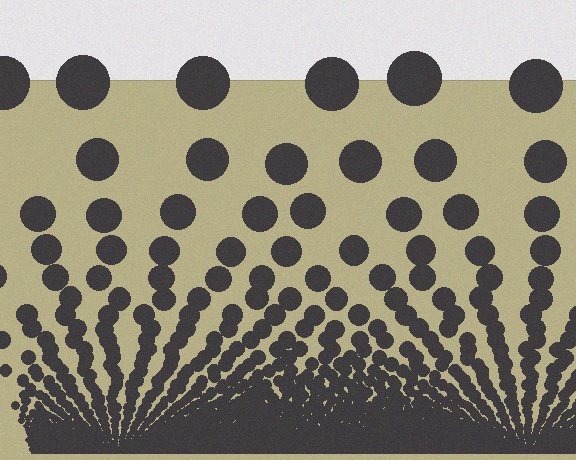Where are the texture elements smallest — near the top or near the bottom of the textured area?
Near the bottom.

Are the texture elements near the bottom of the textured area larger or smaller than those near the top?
Smaller. The gradient is inverted — elements near the bottom are smaller and denser.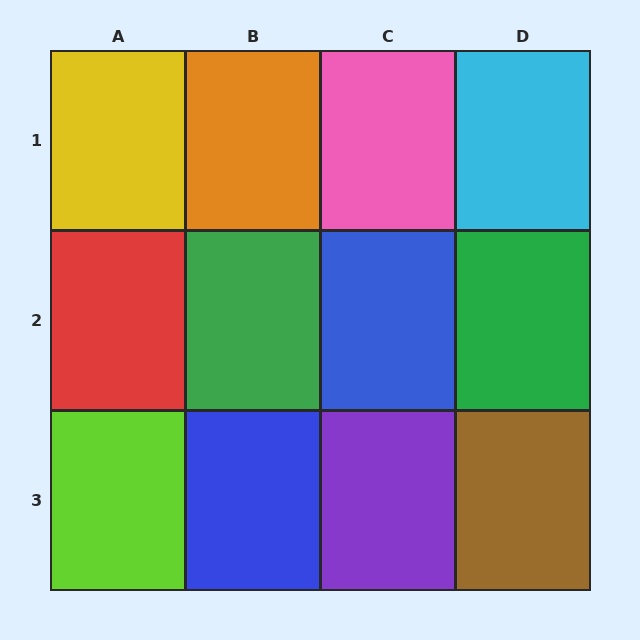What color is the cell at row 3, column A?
Lime.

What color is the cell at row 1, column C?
Pink.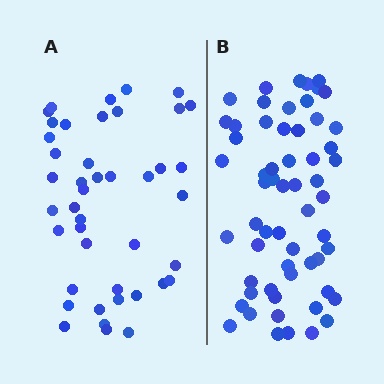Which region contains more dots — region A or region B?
Region B (the right region) has more dots.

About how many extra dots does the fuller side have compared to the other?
Region B has approximately 15 more dots than region A.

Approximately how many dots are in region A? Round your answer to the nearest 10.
About 40 dots. (The exact count is 43, which rounds to 40.)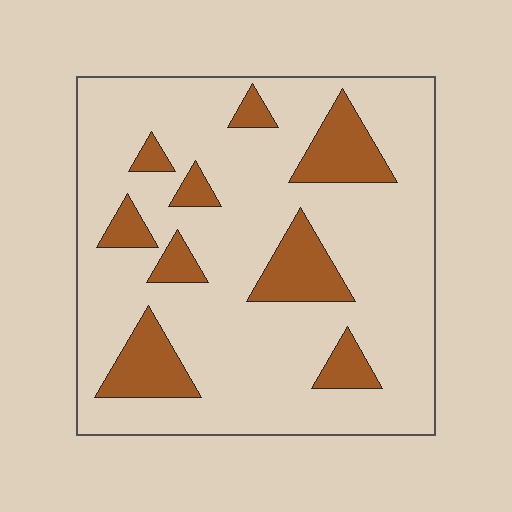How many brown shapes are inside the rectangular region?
9.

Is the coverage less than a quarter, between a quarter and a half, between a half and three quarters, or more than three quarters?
Less than a quarter.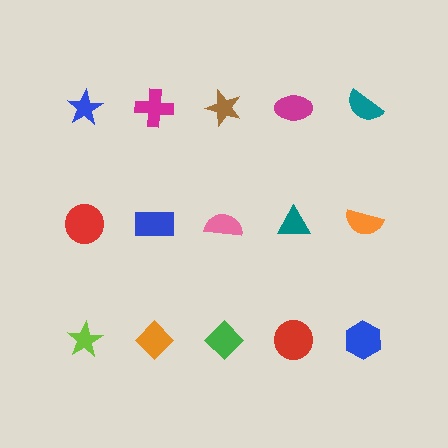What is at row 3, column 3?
A green diamond.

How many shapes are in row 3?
5 shapes.